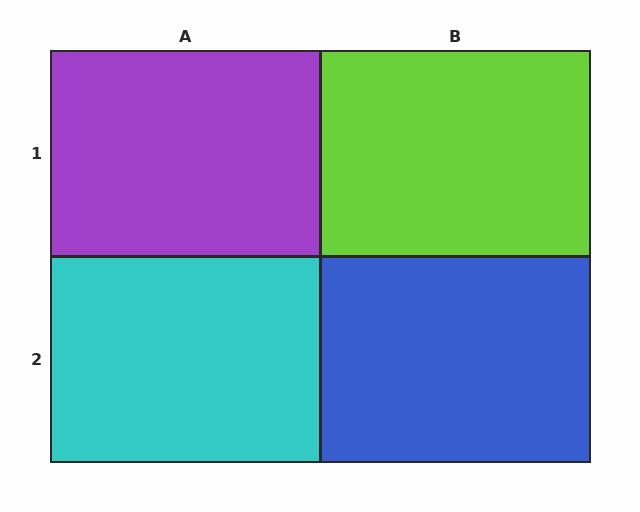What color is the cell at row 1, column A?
Purple.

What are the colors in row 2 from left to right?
Cyan, blue.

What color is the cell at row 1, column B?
Lime.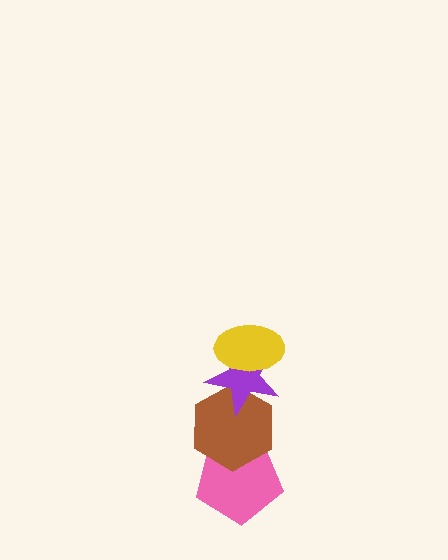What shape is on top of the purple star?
The yellow ellipse is on top of the purple star.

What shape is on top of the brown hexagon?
The purple star is on top of the brown hexagon.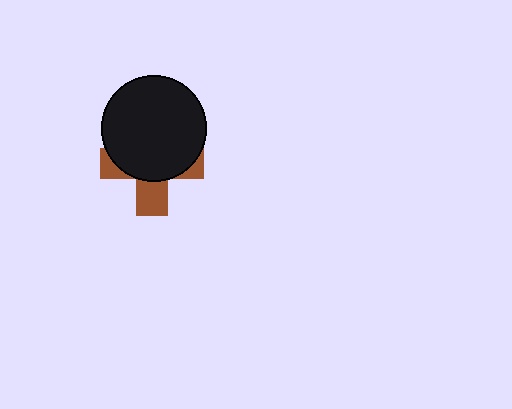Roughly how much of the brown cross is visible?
A small part of it is visible (roughly 36%).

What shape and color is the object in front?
The object in front is a black circle.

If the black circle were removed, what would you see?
You would see the complete brown cross.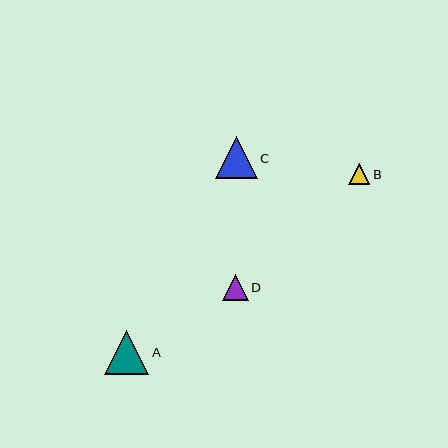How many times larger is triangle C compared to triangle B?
Triangle C is approximately 1.9 times the size of triangle B.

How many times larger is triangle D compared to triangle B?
Triangle D is approximately 1.2 times the size of triangle B.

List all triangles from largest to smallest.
From largest to smallest: A, C, D, B.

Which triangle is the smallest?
Triangle B is the smallest with a size of approximately 22 pixels.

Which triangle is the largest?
Triangle A is the largest with a size of approximately 44 pixels.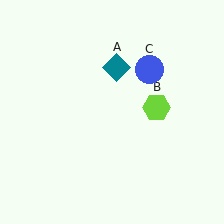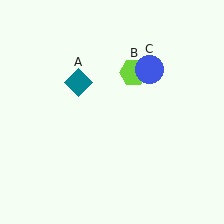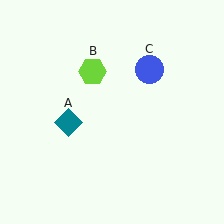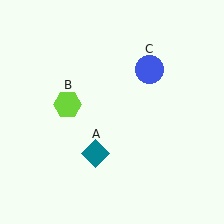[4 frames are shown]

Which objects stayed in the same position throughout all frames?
Blue circle (object C) remained stationary.